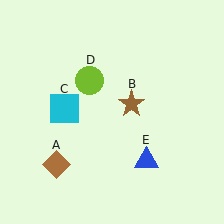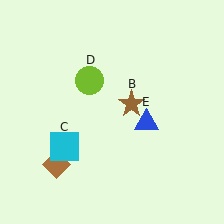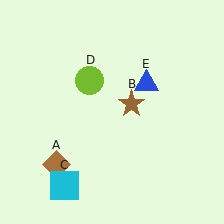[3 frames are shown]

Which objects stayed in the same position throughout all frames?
Brown diamond (object A) and brown star (object B) and lime circle (object D) remained stationary.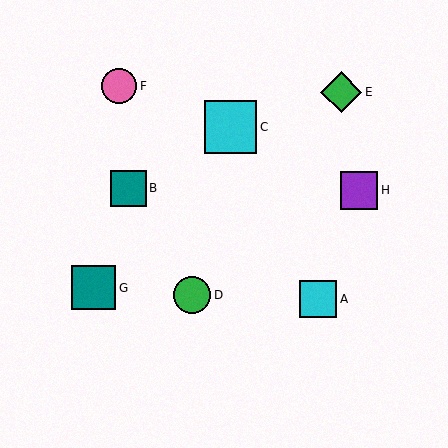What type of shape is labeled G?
Shape G is a teal square.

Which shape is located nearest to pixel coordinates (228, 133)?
The cyan square (labeled C) at (230, 127) is nearest to that location.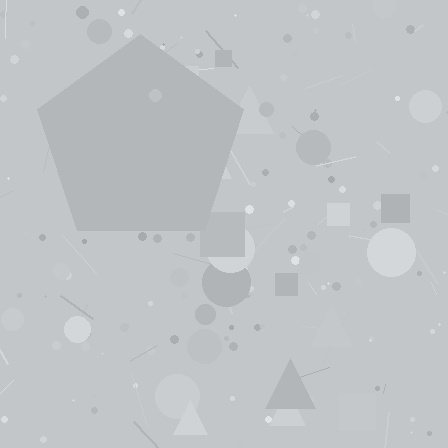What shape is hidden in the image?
A pentagon is hidden in the image.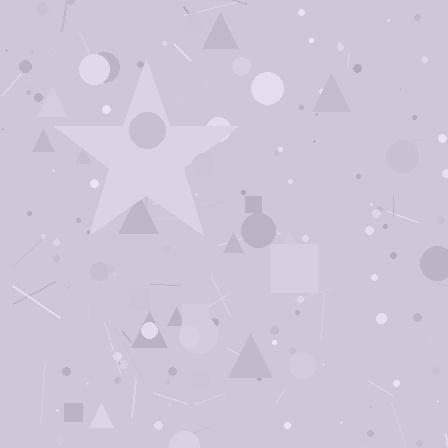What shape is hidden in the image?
A star is hidden in the image.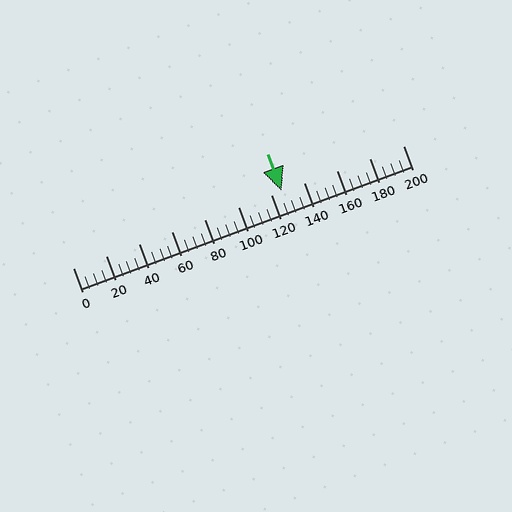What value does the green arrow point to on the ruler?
The green arrow points to approximately 126.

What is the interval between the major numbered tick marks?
The major tick marks are spaced 20 units apart.